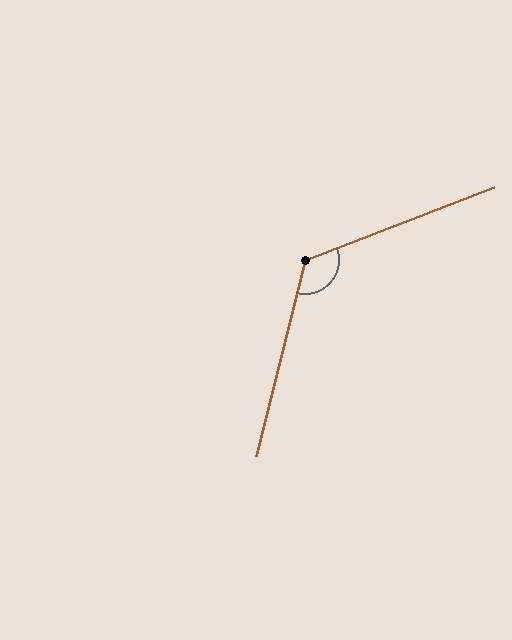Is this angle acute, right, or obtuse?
It is obtuse.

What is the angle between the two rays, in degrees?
Approximately 125 degrees.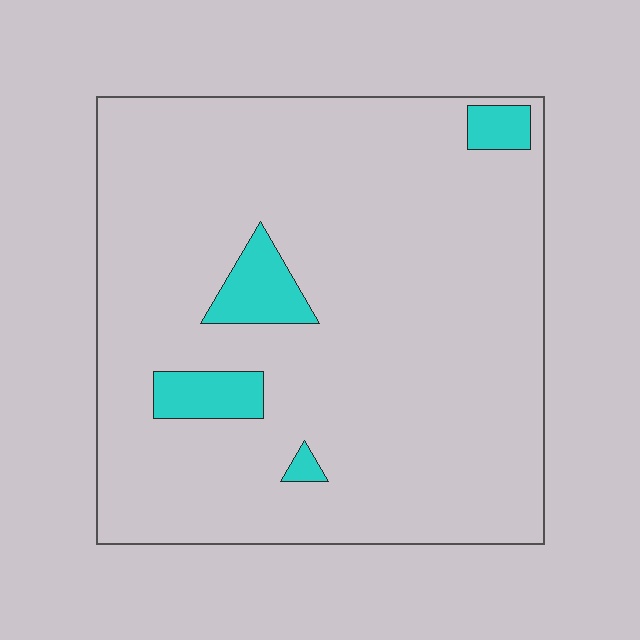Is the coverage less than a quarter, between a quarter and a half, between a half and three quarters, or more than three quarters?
Less than a quarter.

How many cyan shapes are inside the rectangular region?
4.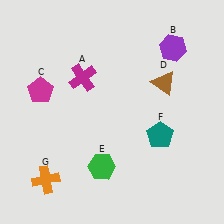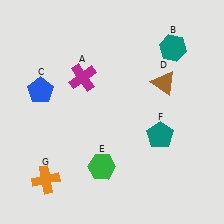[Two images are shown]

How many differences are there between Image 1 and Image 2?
There are 2 differences between the two images.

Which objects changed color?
B changed from purple to teal. C changed from magenta to blue.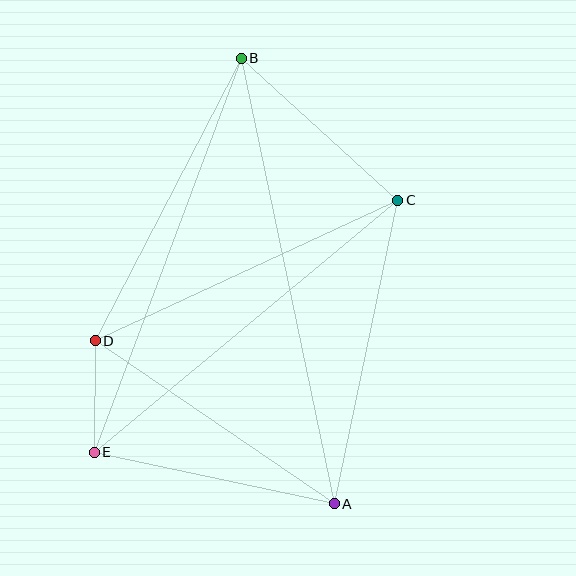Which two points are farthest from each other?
Points A and B are farthest from each other.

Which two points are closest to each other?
Points D and E are closest to each other.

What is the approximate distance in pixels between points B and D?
The distance between B and D is approximately 319 pixels.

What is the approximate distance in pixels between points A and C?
The distance between A and C is approximately 310 pixels.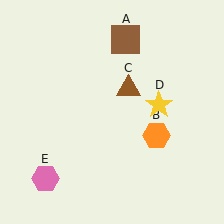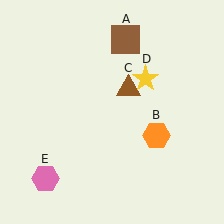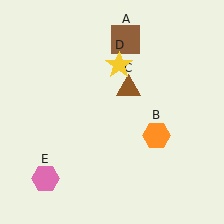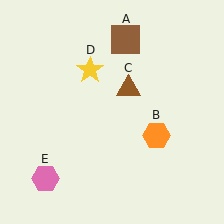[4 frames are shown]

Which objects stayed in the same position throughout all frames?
Brown square (object A) and orange hexagon (object B) and brown triangle (object C) and pink hexagon (object E) remained stationary.